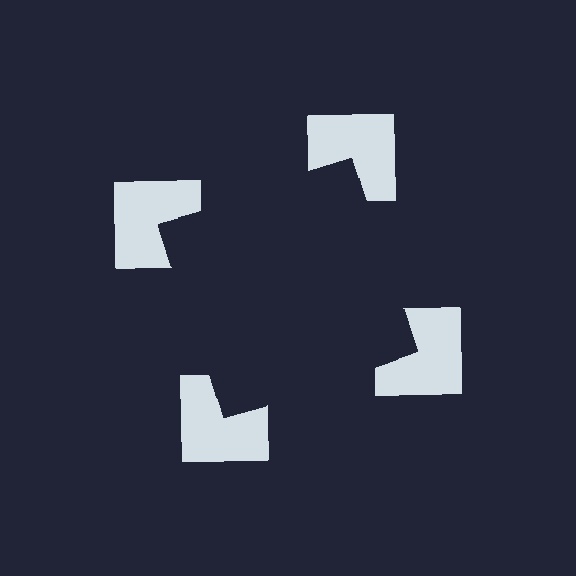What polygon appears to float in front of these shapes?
An illusory square — its edges are inferred from the aligned wedge cuts in the notched squares, not physically drawn.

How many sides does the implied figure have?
4 sides.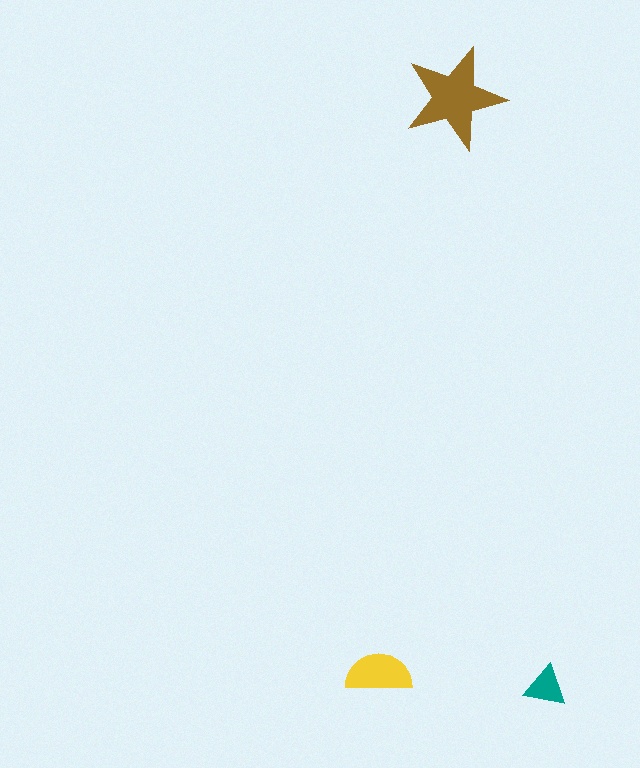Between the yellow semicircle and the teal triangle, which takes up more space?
The yellow semicircle.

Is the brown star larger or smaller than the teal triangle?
Larger.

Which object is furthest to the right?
The teal triangle is rightmost.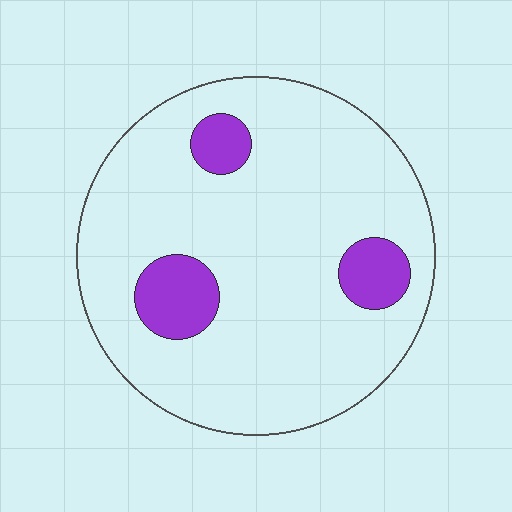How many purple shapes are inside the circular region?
3.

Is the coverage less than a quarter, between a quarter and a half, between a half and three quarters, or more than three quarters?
Less than a quarter.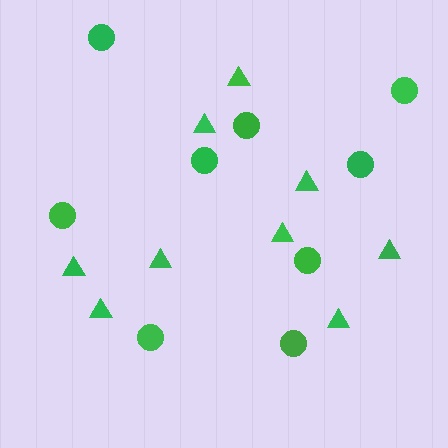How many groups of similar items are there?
There are 2 groups: one group of triangles (9) and one group of circles (9).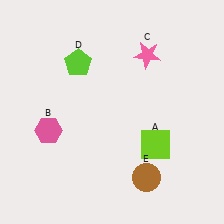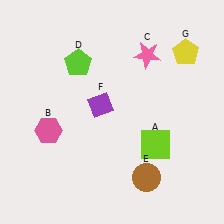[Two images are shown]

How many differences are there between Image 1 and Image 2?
There are 2 differences between the two images.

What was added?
A purple diamond (F), a yellow pentagon (G) were added in Image 2.